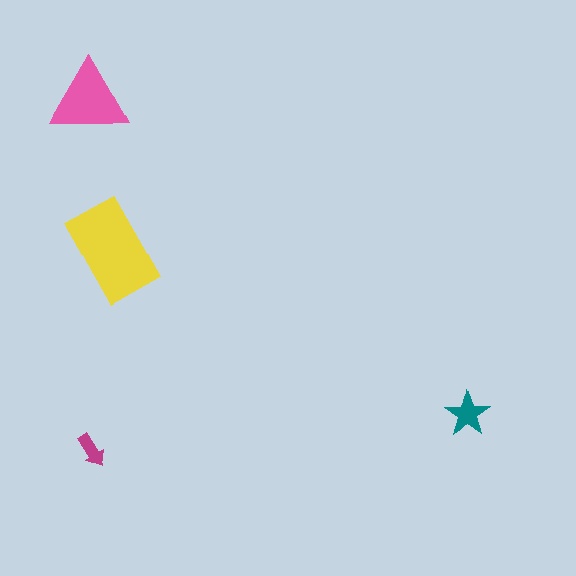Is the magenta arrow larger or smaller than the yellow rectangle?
Smaller.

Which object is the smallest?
The magenta arrow.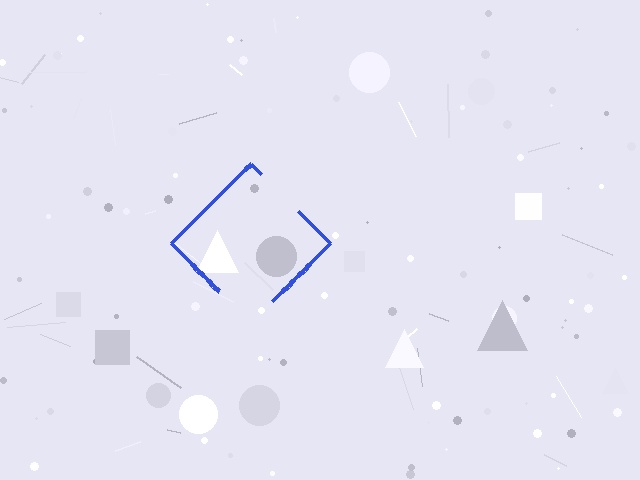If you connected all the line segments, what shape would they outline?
They would outline a diamond.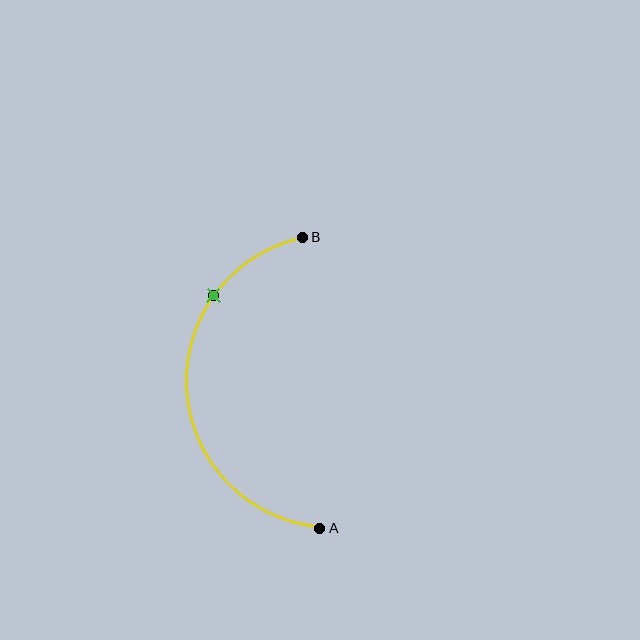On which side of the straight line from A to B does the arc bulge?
The arc bulges to the left of the straight line connecting A and B.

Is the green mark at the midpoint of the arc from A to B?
No. The green mark lies on the arc but is closer to endpoint B. The arc midpoint would be at the point on the curve equidistant along the arc from both A and B.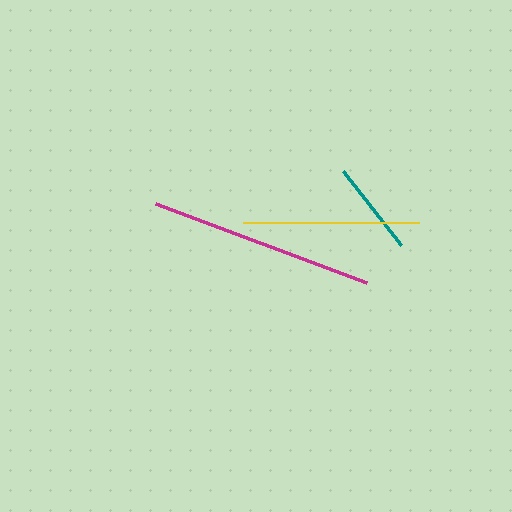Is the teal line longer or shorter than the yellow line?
The yellow line is longer than the teal line.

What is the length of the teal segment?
The teal segment is approximately 94 pixels long.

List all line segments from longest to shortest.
From longest to shortest: magenta, yellow, teal.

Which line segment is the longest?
The magenta line is the longest at approximately 225 pixels.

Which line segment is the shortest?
The teal line is the shortest at approximately 94 pixels.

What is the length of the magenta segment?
The magenta segment is approximately 225 pixels long.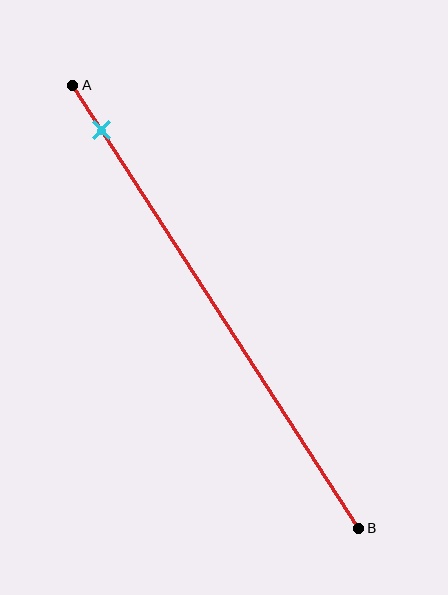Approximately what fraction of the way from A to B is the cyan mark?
The cyan mark is approximately 10% of the way from A to B.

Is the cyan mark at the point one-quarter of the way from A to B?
No, the mark is at about 10% from A, not at the 25% one-quarter point.